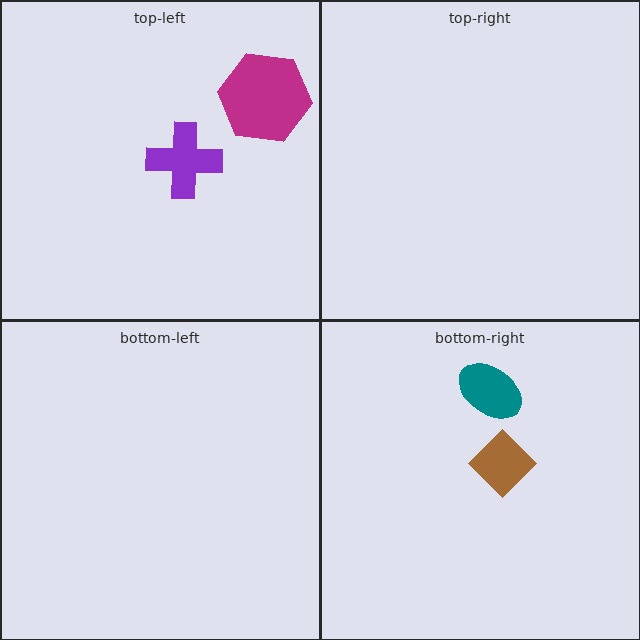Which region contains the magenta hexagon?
The top-left region.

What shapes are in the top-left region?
The magenta hexagon, the purple cross.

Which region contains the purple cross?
The top-left region.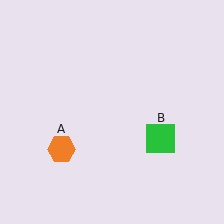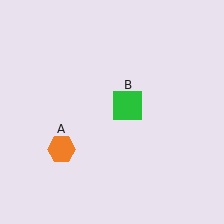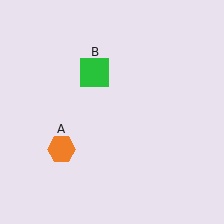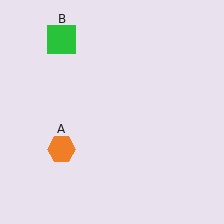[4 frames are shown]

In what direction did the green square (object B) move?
The green square (object B) moved up and to the left.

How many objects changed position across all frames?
1 object changed position: green square (object B).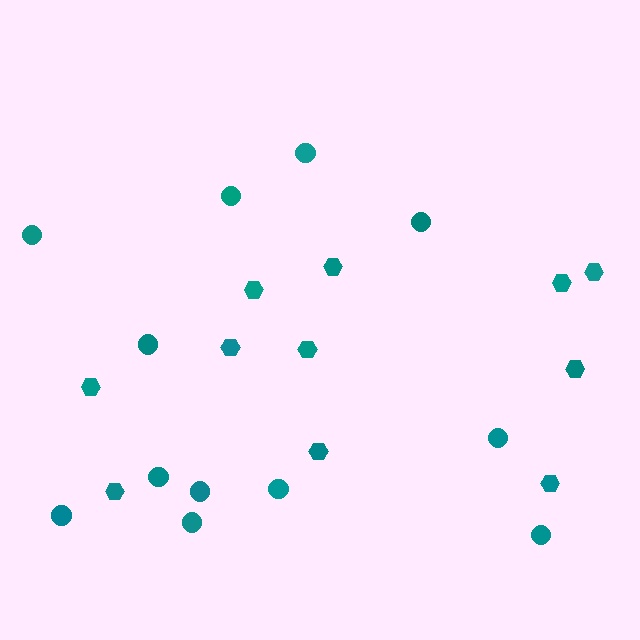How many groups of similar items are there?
There are 2 groups: one group of circles (12) and one group of hexagons (11).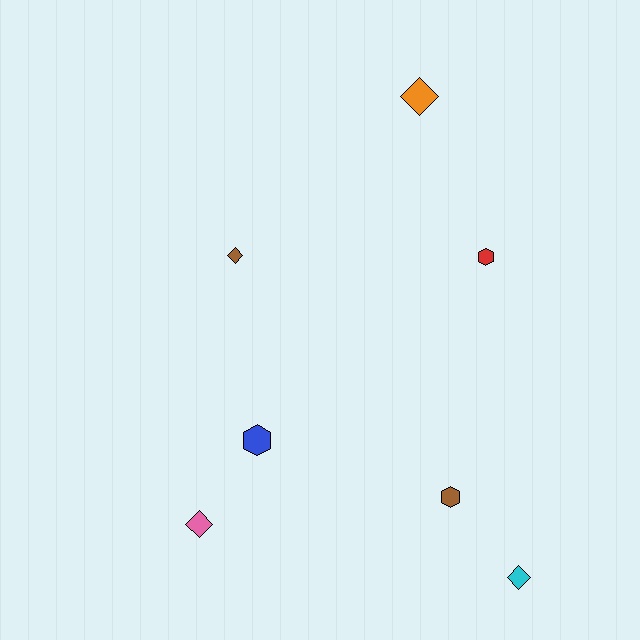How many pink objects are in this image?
There is 1 pink object.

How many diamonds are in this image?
There are 4 diamonds.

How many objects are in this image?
There are 7 objects.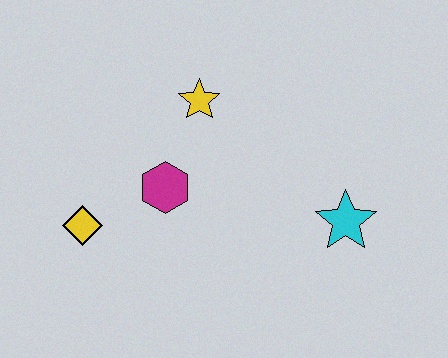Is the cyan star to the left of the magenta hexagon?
No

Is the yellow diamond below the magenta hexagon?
Yes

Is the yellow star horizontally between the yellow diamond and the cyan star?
Yes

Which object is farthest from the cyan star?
The yellow diamond is farthest from the cyan star.